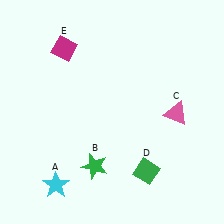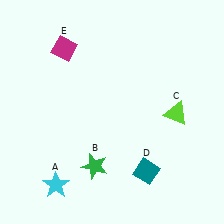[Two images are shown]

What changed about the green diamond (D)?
In Image 1, D is green. In Image 2, it changed to teal.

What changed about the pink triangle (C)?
In Image 1, C is pink. In Image 2, it changed to lime.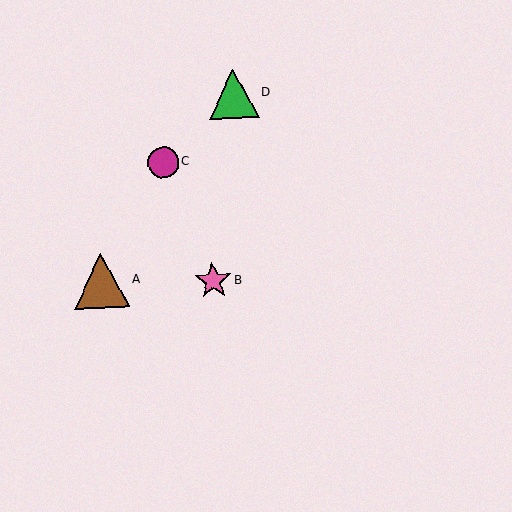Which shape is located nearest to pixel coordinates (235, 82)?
The green triangle (labeled D) at (234, 94) is nearest to that location.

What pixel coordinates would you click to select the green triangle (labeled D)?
Click at (234, 94) to select the green triangle D.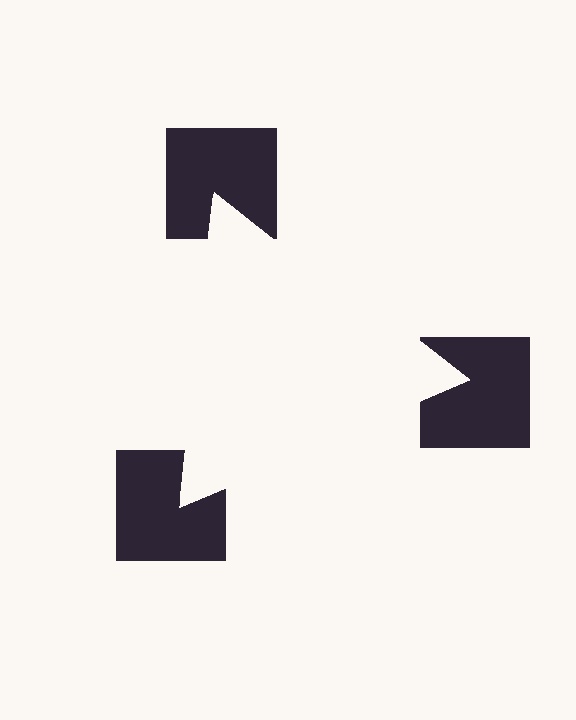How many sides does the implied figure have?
3 sides.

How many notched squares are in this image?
There are 3 — one at each vertex of the illusory triangle.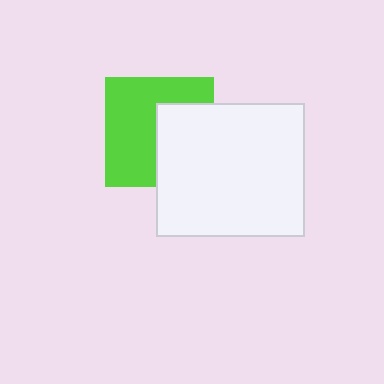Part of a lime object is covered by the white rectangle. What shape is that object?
It is a square.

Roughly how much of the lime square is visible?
About half of it is visible (roughly 59%).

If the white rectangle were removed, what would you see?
You would see the complete lime square.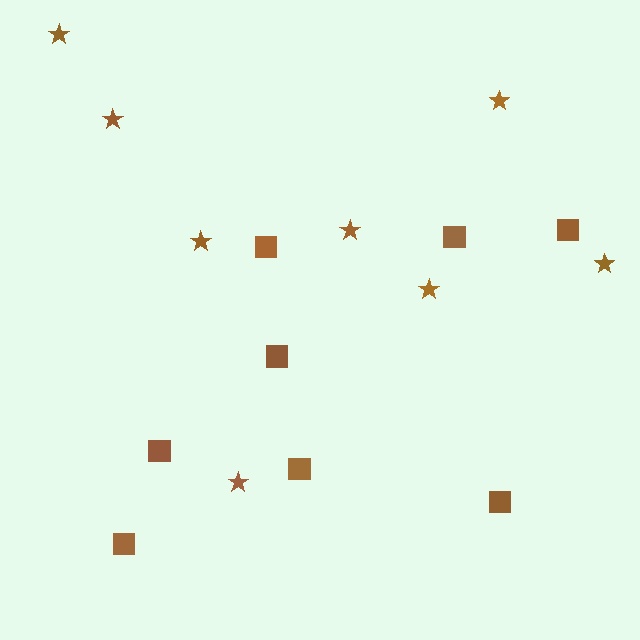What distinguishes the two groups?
There are 2 groups: one group of stars (8) and one group of squares (8).